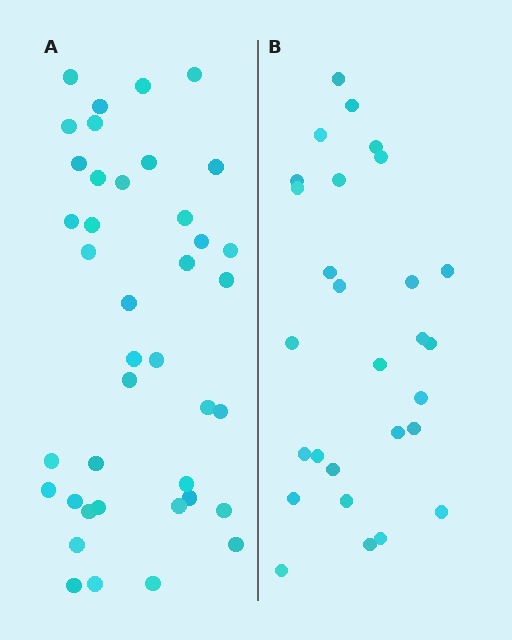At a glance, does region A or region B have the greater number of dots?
Region A (the left region) has more dots.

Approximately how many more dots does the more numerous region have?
Region A has roughly 12 or so more dots than region B.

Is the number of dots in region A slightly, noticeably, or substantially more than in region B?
Region A has noticeably more, but not dramatically so. The ratio is roughly 1.4 to 1.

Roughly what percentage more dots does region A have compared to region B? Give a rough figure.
About 45% more.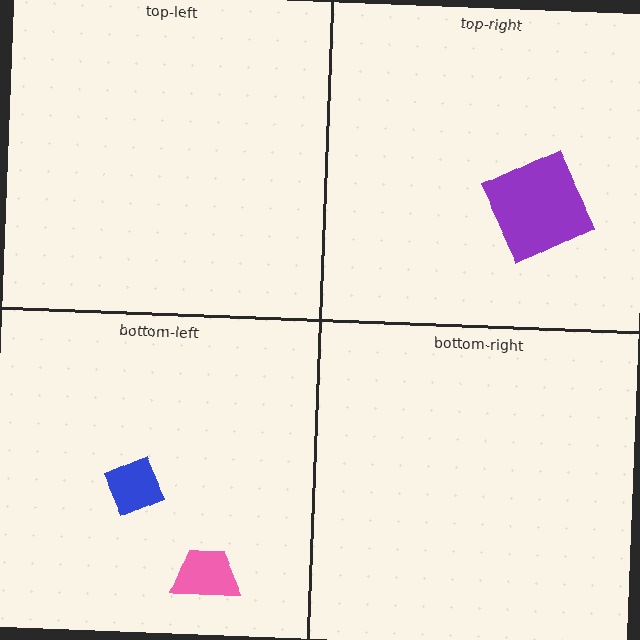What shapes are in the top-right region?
The purple square.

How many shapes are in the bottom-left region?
2.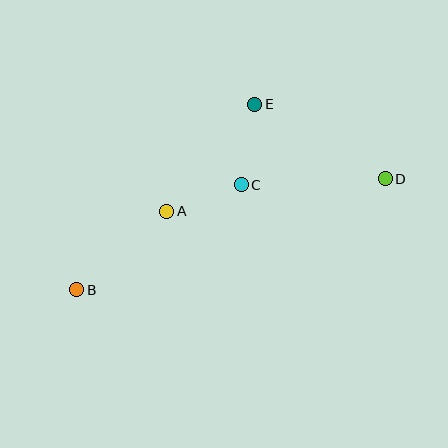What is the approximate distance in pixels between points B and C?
The distance between B and C is approximately 195 pixels.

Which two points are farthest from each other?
Points B and D are farthest from each other.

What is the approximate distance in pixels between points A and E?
The distance between A and E is approximately 139 pixels.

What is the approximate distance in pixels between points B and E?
The distance between B and E is approximately 257 pixels.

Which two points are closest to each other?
Points A and C are closest to each other.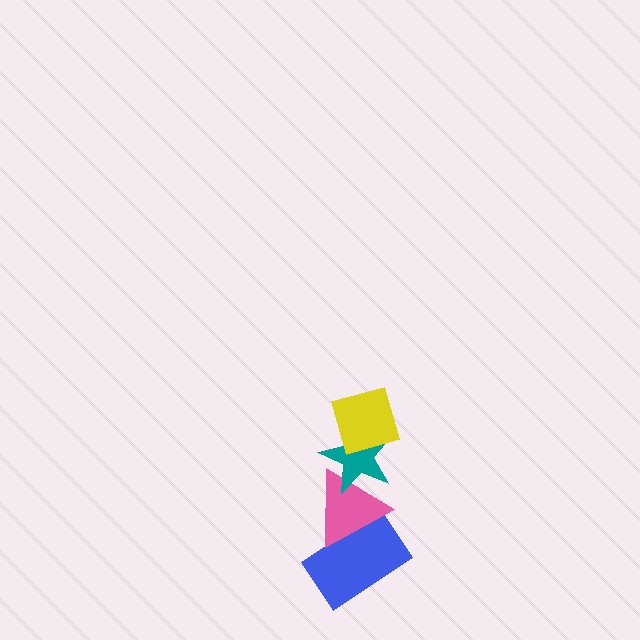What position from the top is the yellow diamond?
The yellow diamond is 1st from the top.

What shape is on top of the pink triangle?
The teal star is on top of the pink triangle.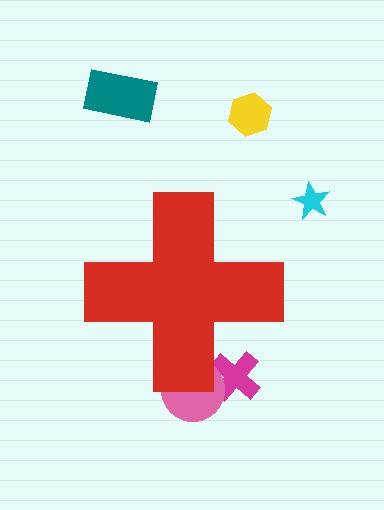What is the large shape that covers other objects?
A red cross.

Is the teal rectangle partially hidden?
No, the teal rectangle is fully visible.